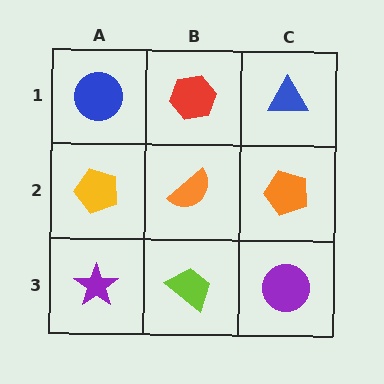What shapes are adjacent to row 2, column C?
A blue triangle (row 1, column C), a purple circle (row 3, column C), an orange semicircle (row 2, column B).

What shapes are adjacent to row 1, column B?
An orange semicircle (row 2, column B), a blue circle (row 1, column A), a blue triangle (row 1, column C).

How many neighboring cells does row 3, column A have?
2.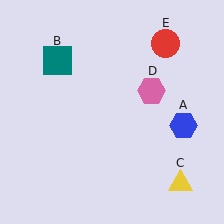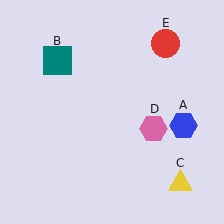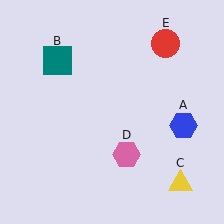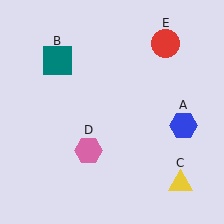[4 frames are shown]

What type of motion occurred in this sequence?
The pink hexagon (object D) rotated clockwise around the center of the scene.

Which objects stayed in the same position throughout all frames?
Blue hexagon (object A) and teal square (object B) and yellow triangle (object C) and red circle (object E) remained stationary.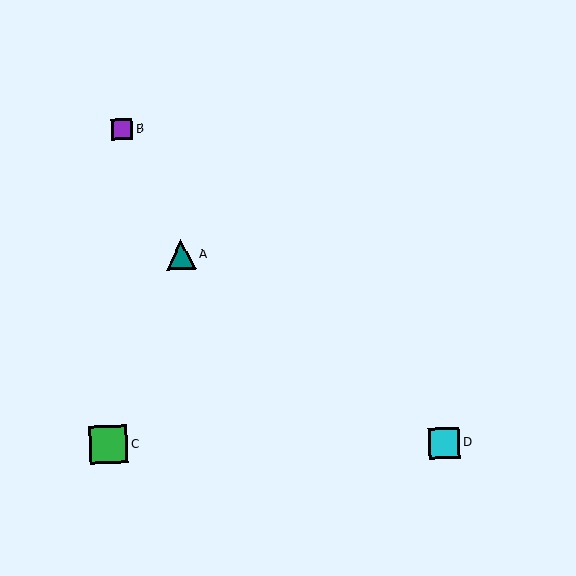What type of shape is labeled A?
Shape A is a teal triangle.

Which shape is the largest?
The green square (labeled C) is the largest.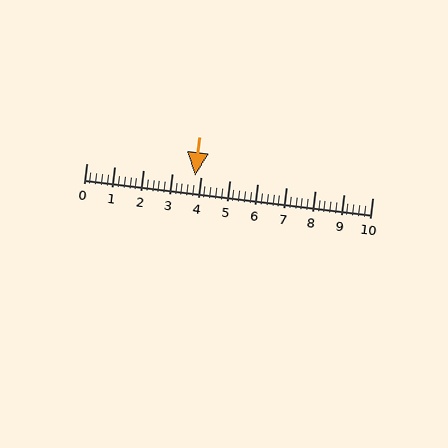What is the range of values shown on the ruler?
The ruler shows values from 0 to 10.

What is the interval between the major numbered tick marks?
The major tick marks are spaced 1 units apart.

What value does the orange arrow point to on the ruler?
The orange arrow points to approximately 3.8.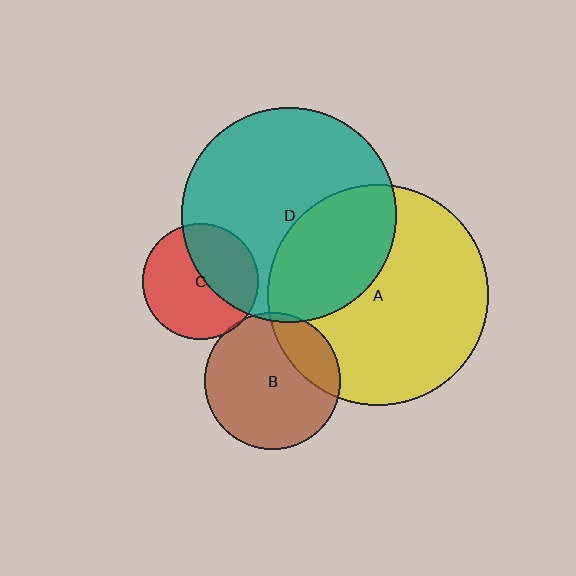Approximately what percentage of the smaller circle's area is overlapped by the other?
Approximately 20%.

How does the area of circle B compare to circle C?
Approximately 1.4 times.